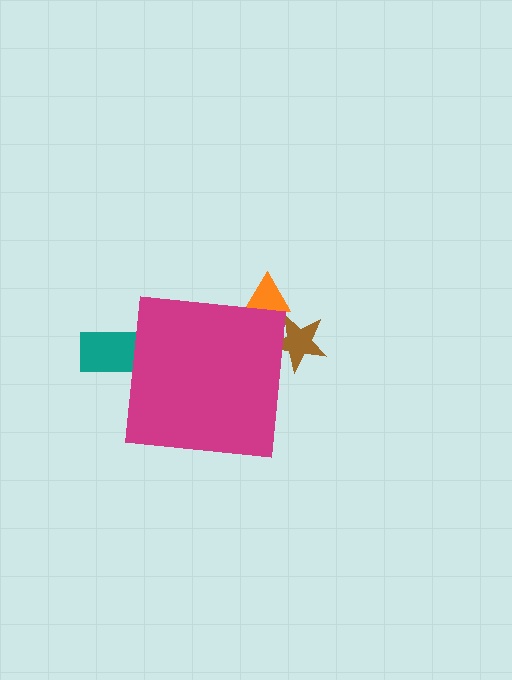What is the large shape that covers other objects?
A magenta square.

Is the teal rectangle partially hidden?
Yes, the teal rectangle is partially hidden behind the magenta square.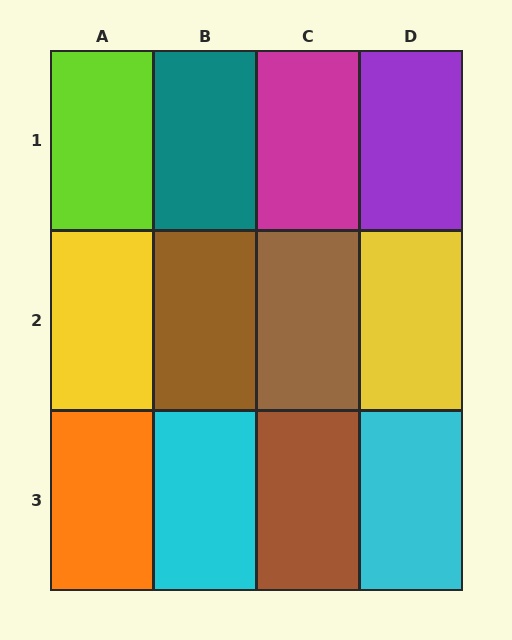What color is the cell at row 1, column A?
Lime.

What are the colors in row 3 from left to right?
Orange, cyan, brown, cyan.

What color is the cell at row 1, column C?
Magenta.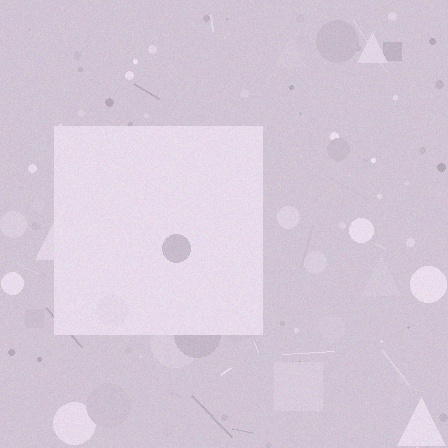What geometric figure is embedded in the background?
A square is embedded in the background.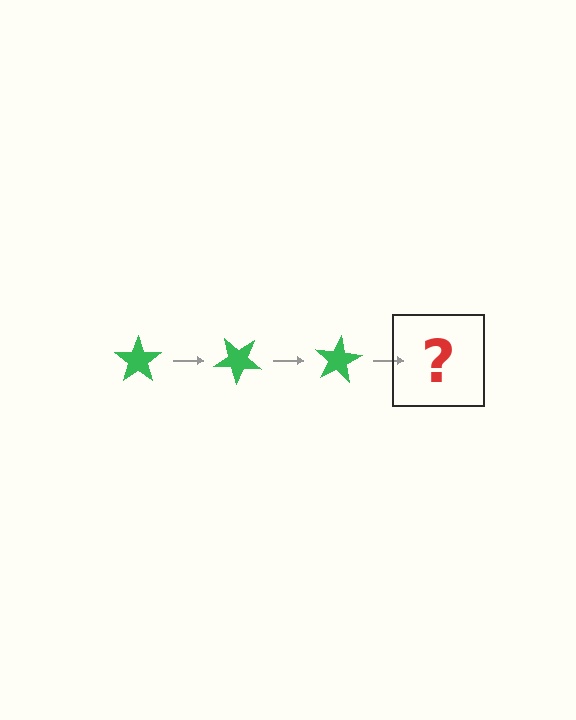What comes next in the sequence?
The next element should be a green star rotated 120 degrees.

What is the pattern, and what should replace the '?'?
The pattern is that the star rotates 40 degrees each step. The '?' should be a green star rotated 120 degrees.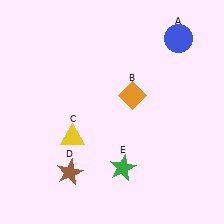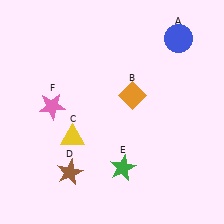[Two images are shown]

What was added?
A pink star (F) was added in Image 2.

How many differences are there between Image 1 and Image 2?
There is 1 difference between the two images.